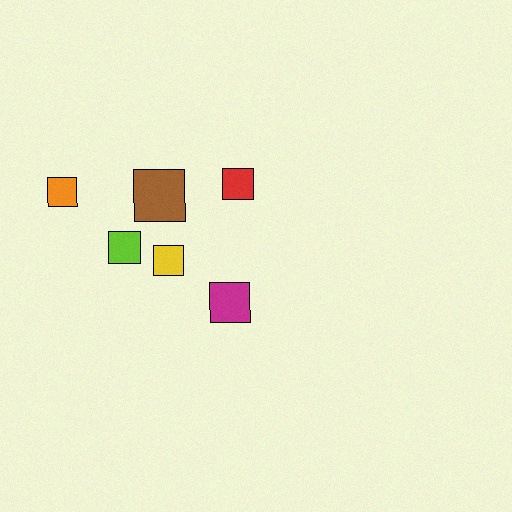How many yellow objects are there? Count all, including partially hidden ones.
There is 1 yellow object.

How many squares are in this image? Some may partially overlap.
There are 6 squares.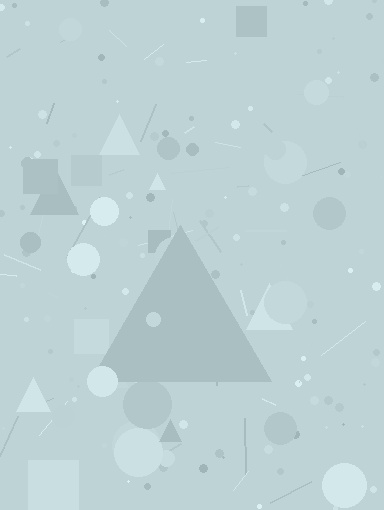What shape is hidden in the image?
A triangle is hidden in the image.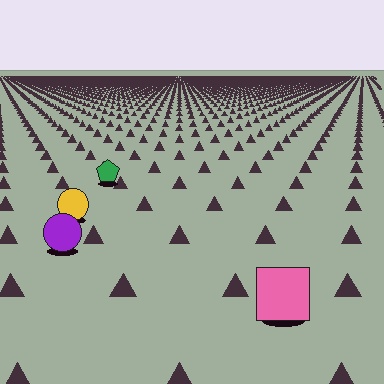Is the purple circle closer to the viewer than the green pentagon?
Yes. The purple circle is closer — you can tell from the texture gradient: the ground texture is coarser near it.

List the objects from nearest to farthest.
From nearest to farthest: the pink square, the purple circle, the yellow circle, the green pentagon.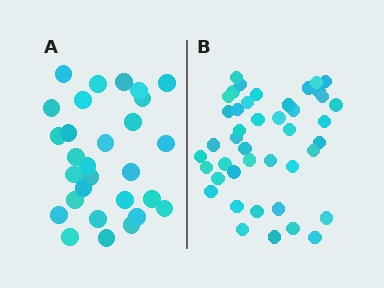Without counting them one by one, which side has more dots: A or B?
Region B (the right region) has more dots.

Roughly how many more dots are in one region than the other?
Region B has approximately 15 more dots than region A.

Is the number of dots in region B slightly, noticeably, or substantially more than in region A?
Region B has substantially more. The ratio is roughly 1.5 to 1.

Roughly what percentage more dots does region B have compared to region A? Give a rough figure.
About 50% more.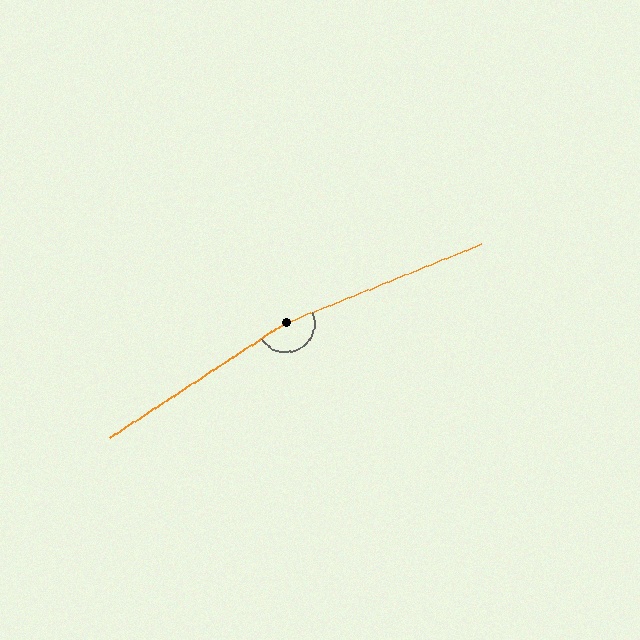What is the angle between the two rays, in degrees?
Approximately 169 degrees.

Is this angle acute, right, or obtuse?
It is obtuse.